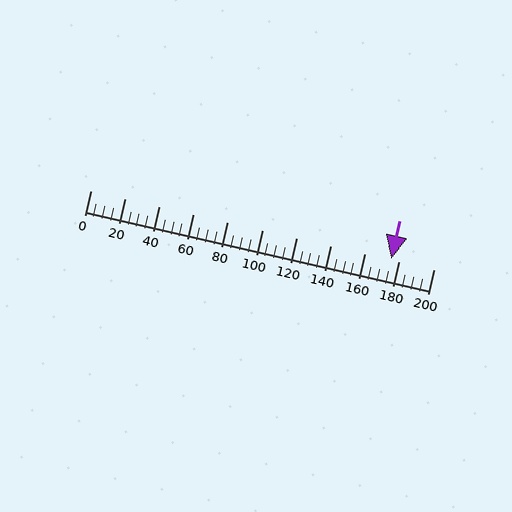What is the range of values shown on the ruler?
The ruler shows values from 0 to 200.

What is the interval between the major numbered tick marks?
The major tick marks are spaced 20 units apart.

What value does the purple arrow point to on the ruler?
The purple arrow points to approximately 175.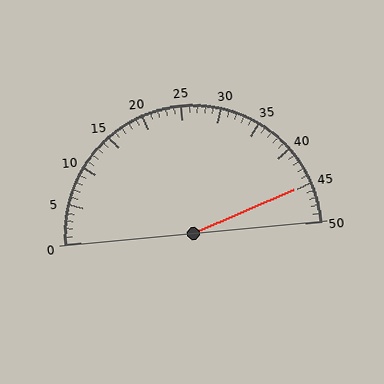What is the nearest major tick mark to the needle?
The nearest major tick mark is 45.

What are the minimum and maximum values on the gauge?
The gauge ranges from 0 to 50.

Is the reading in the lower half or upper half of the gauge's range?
The reading is in the upper half of the range (0 to 50).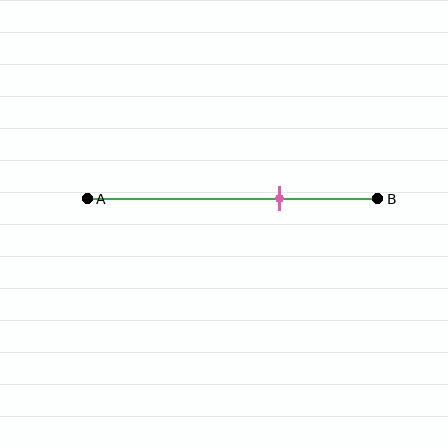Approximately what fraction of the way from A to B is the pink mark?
The pink mark is approximately 65% of the way from A to B.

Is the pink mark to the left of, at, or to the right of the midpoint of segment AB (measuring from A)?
The pink mark is to the right of the midpoint of segment AB.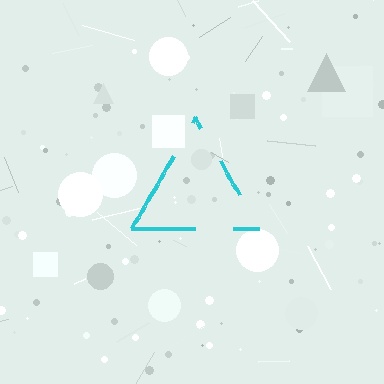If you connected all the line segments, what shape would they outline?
They would outline a triangle.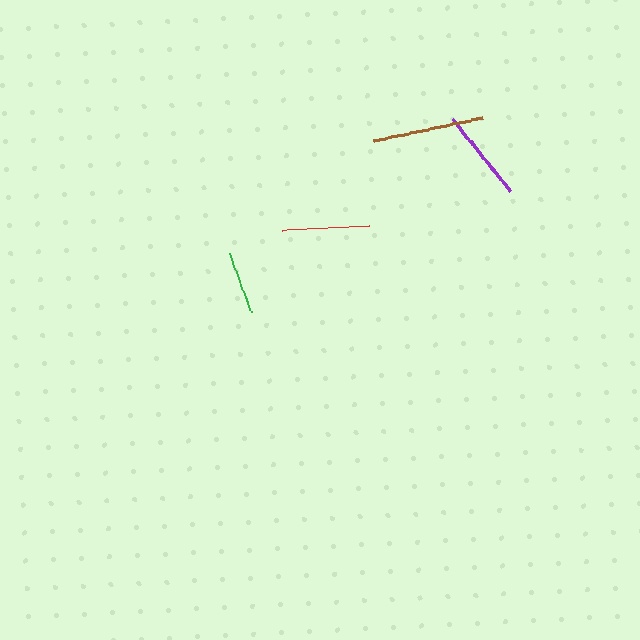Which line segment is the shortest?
The green line is the shortest at approximately 63 pixels.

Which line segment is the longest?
The brown line is the longest at approximately 111 pixels.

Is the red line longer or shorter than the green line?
The red line is longer than the green line.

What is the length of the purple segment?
The purple segment is approximately 92 pixels long.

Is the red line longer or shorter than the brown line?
The brown line is longer than the red line.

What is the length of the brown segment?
The brown segment is approximately 111 pixels long.